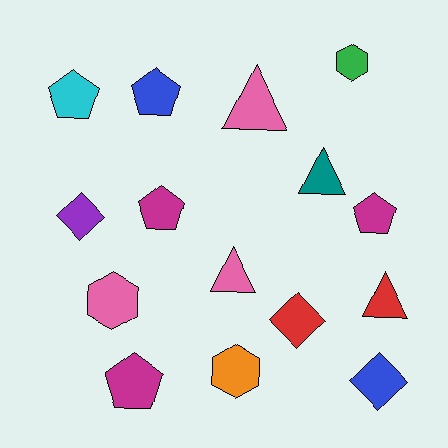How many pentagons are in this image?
There are 5 pentagons.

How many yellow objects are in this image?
There are no yellow objects.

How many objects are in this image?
There are 15 objects.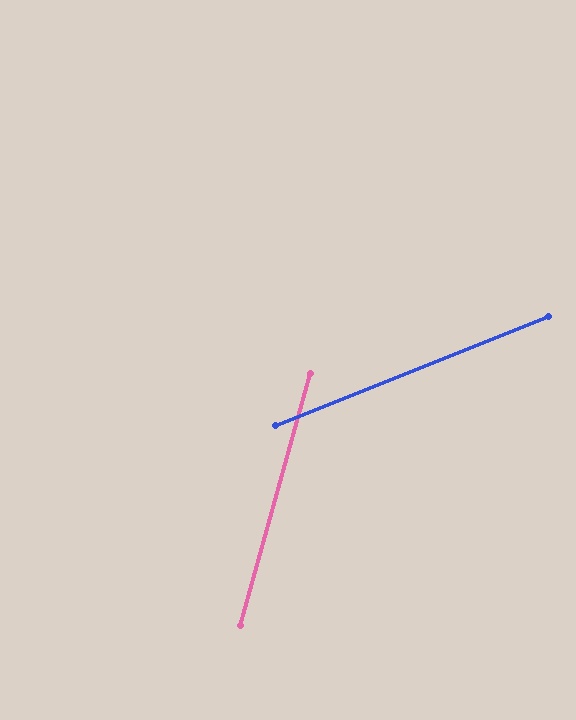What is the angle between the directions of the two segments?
Approximately 53 degrees.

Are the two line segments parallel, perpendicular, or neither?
Neither parallel nor perpendicular — they differ by about 53°.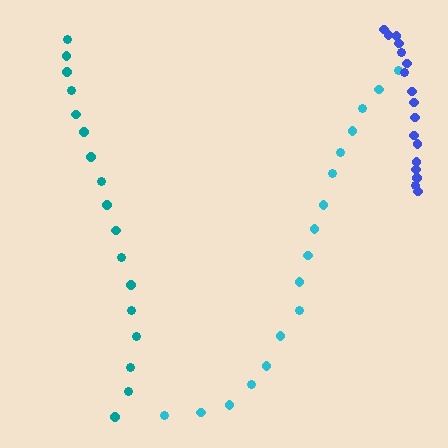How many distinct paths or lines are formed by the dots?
There are 3 distinct paths.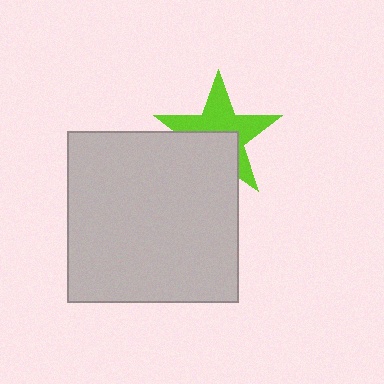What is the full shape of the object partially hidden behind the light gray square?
The partially hidden object is a lime star.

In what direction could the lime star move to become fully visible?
The lime star could move up. That would shift it out from behind the light gray square entirely.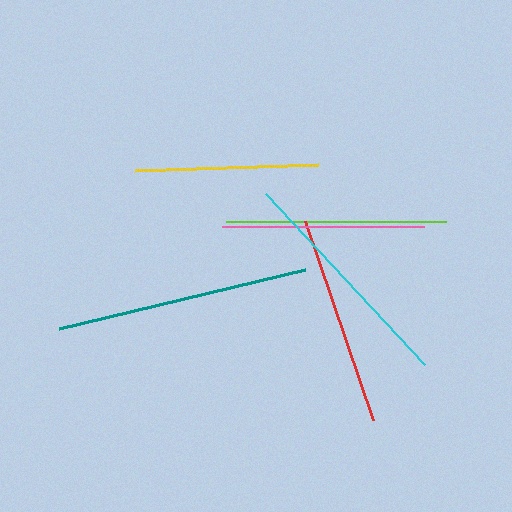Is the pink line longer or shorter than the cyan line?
The cyan line is longer than the pink line.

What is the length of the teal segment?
The teal segment is approximately 253 pixels long.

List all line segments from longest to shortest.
From longest to shortest: teal, cyan, lime, red, pink, yellow.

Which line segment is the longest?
The teal line is the longest at approximately 253 pixels.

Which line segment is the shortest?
The yellow line is the shortest at approximately 183 pixels.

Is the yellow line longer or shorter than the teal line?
The teal line is longer than the yellow line.